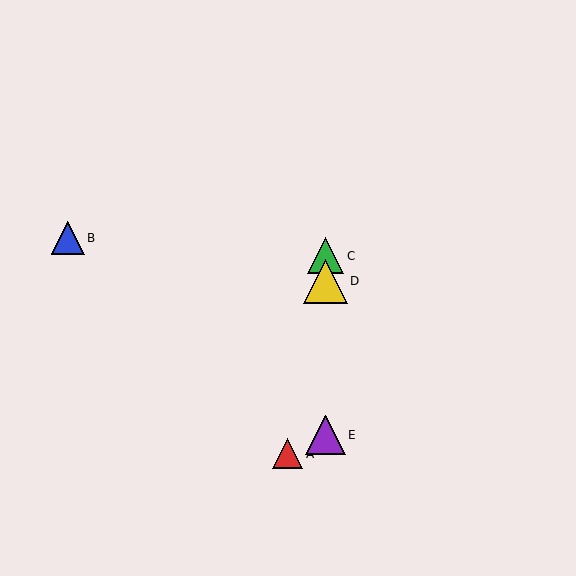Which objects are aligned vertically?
Objects C, D, E are aligned vertically.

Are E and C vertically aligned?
Yes, both are at x≈325.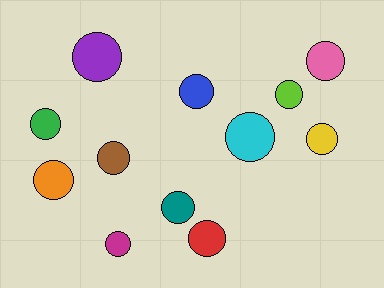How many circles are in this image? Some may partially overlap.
There are 12 circles.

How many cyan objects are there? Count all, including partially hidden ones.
There is 1 cyan object.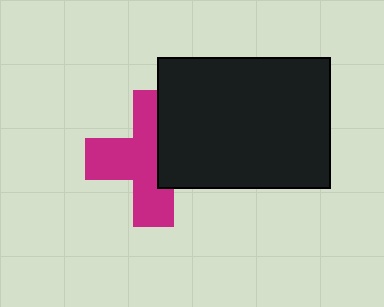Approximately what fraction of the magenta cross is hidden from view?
Roughly 38% of the magenta cross is hidden behind the black rectangle.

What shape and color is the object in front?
The object in front is a black rectangle.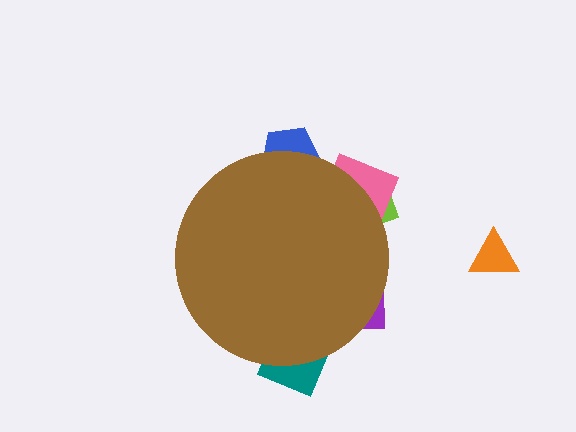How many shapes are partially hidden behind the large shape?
5 shapes are partially hidden.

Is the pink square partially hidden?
Yes, the pink square is partially hidden behind the brown circle.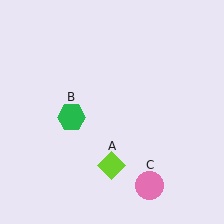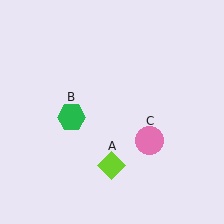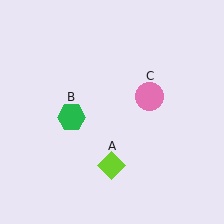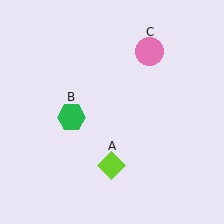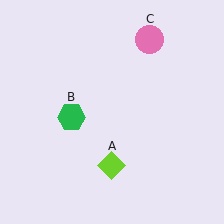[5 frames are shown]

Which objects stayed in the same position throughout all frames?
Lime diamond (object A) and green hexagon (object B) remained stationary.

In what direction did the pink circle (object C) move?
The pink circle (object C) moved up.